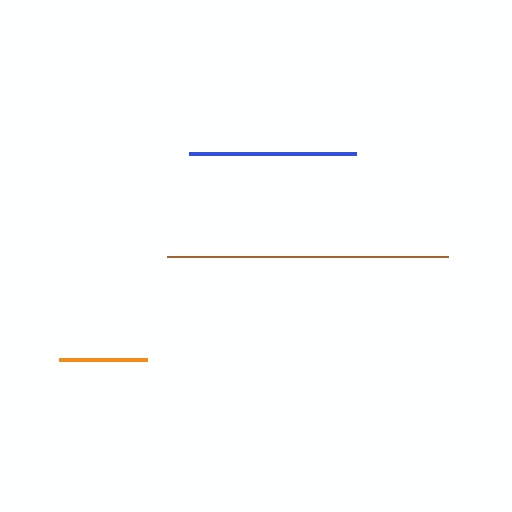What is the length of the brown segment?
The brown segment is approximately 280 pixels long.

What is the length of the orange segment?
The orange segment is approximately 88 pixels long.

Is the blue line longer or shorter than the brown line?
The brown line is longer than the blue line.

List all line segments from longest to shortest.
From longest to shortest: brown, blue, orange.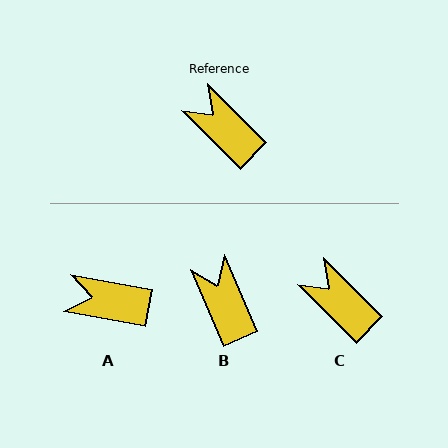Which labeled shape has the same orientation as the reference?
C.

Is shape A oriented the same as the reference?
No, it is off by about 35 degrees.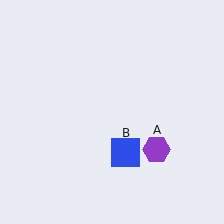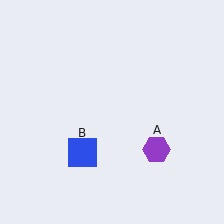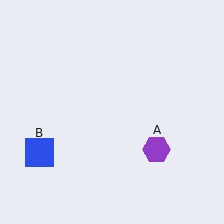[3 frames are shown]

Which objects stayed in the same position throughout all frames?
Purple hexagon (object A) remained stationary.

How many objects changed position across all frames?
1 object changed position: blue square (object B).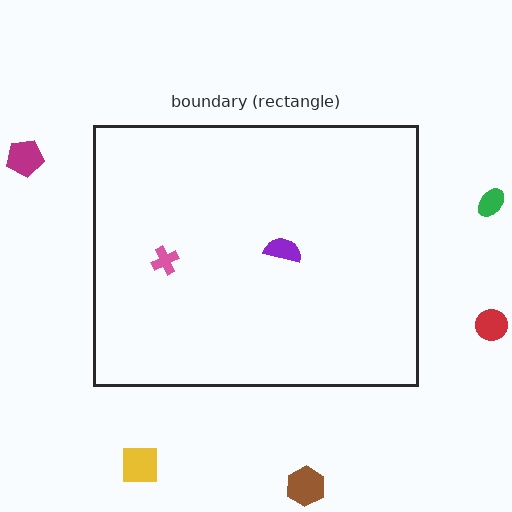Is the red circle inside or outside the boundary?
Outside.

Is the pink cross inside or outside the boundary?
Inside.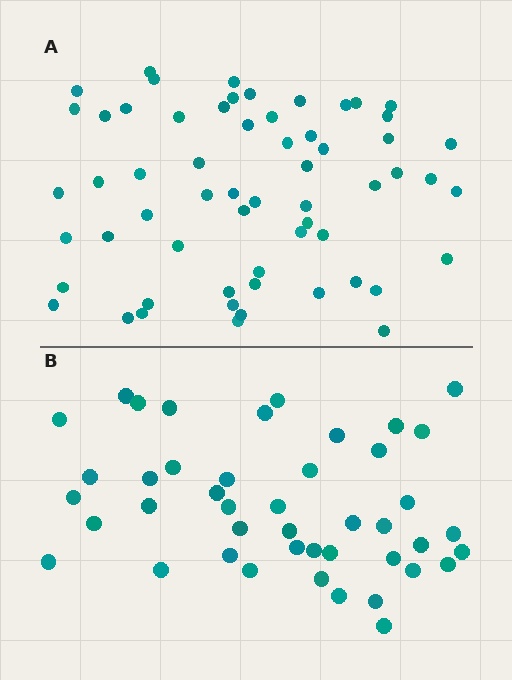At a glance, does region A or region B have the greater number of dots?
Region A (the top region) has more dots.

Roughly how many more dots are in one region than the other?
Region A has approximately 15 more dots than region B.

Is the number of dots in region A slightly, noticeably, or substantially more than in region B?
Region A has noticeably more, but not dramatically so. The ratio is roughly 1.4 to 1.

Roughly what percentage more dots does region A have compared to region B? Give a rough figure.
About 35% more.